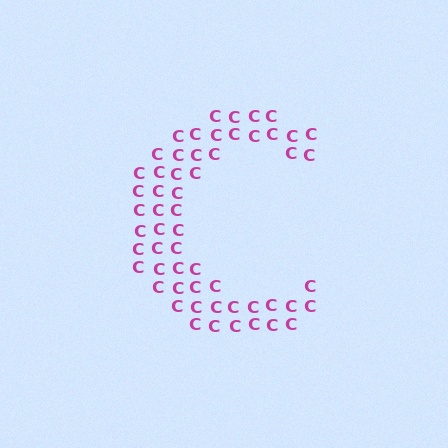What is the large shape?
The large shape is the letter C.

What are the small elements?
The small elements are letter C's.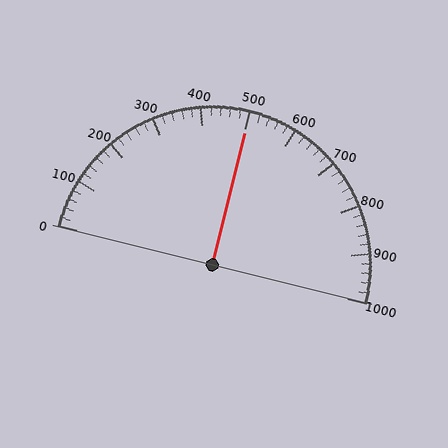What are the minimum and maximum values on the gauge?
The gauge ranges from 0 to 1000.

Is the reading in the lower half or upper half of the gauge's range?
The reading is in the upper half of the range (0 to 1000).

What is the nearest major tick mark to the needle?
The nearest major tick mark is 500.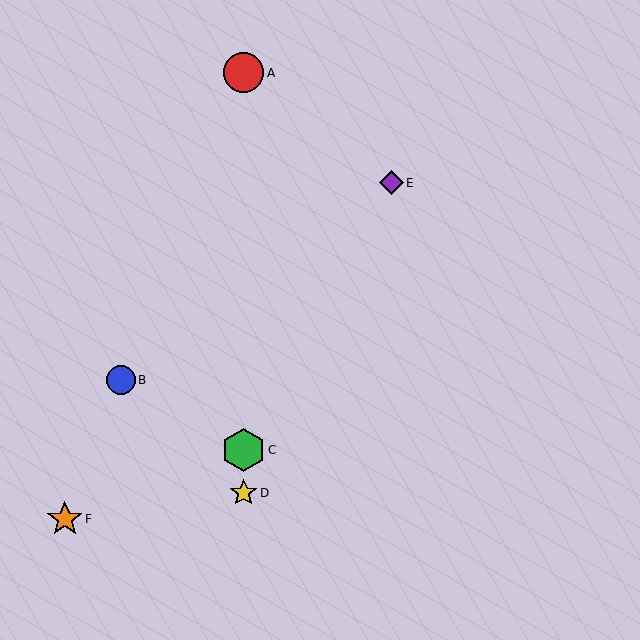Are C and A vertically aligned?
Yes, both are at x≈244.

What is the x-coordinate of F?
Object F is at x≈65.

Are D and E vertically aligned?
No, D is at x≈244 and E is at x≈391.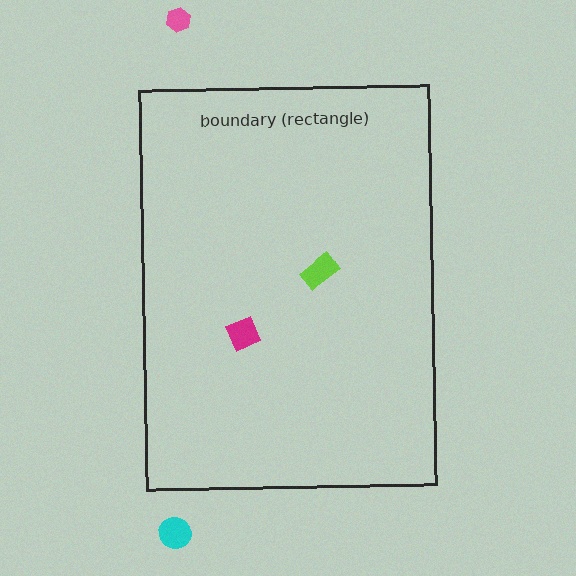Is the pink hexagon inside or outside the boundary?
Outside.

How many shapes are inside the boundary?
2 inside, 2 outside.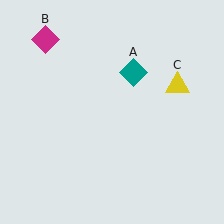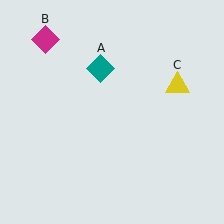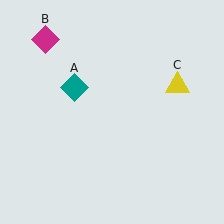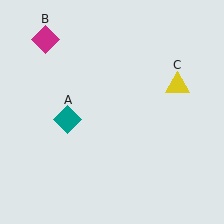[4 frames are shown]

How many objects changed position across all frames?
1 object changed position: teal diamond (object A).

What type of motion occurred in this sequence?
The teal diamond (object A) rotated counterclockwise around the center of the scene.